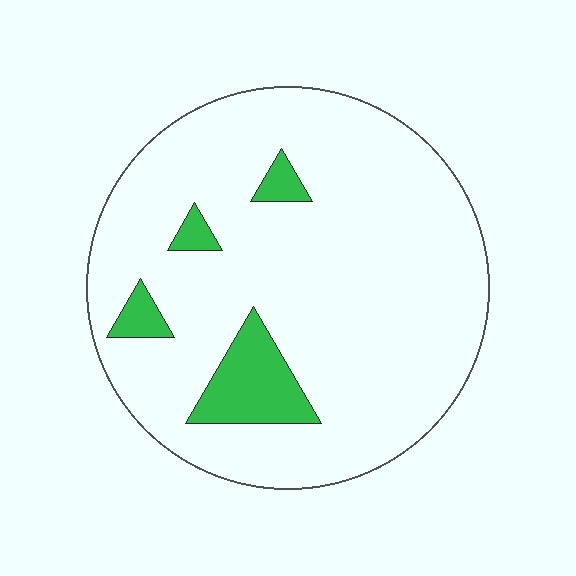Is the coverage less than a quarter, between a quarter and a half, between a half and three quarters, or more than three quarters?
Less than a quarter.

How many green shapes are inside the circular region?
4.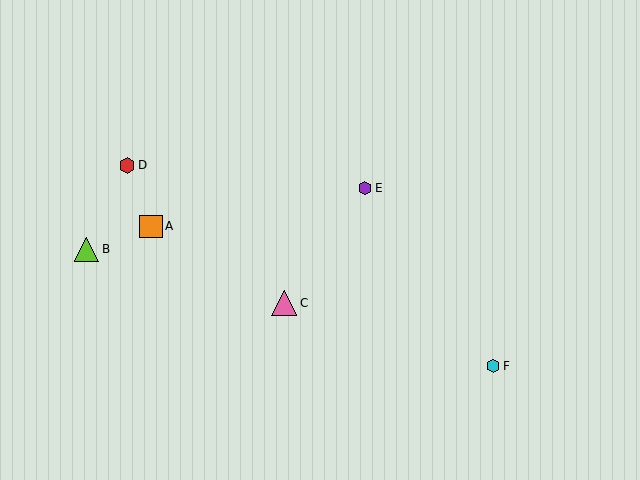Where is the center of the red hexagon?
The center of the red hexagon is at (127, 165).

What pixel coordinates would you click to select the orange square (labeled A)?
Click at (151, 226) to select the orange square A.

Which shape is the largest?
The pink triangle (labeled C) is the largest.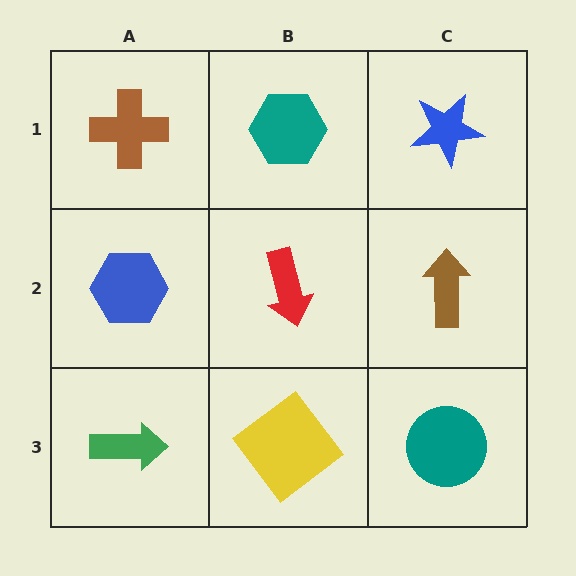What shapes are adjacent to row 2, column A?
A brown cross (row 1, column A), a green arrow (row 3, column A), a red arrow (row 2, column B).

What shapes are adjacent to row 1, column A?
A blue hexagon (row 2, column A), a teal hexagon (row 1, column B).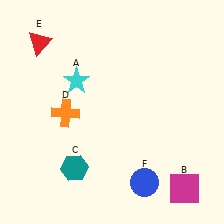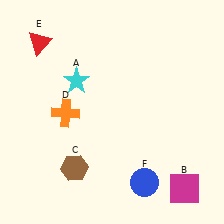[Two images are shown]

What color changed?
The hexagon (C) changed from teal in Image 1 to brown in Image 2.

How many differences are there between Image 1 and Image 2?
There is 1 difference between the two images.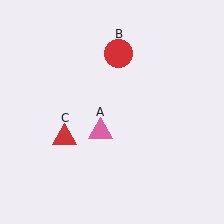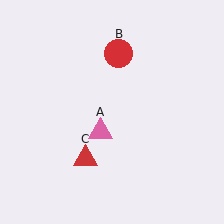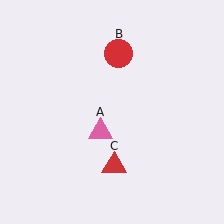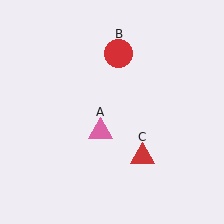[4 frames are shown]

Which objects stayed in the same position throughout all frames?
Pink triangle (object A) and red circle (object B) remained stationary.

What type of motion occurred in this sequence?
The red triangle (object C) rotated counterclockwise around the center of the scene.